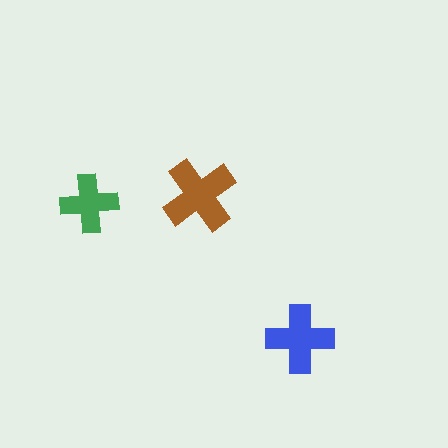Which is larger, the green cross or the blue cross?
The blue one.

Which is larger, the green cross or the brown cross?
The brown one.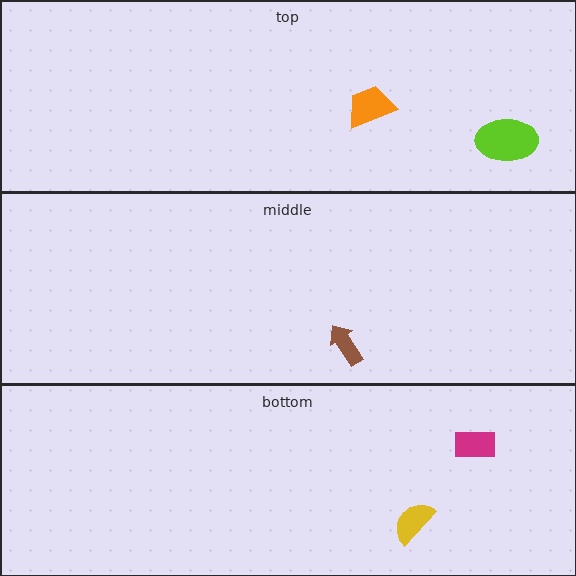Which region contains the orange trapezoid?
The top region.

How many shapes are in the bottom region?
2.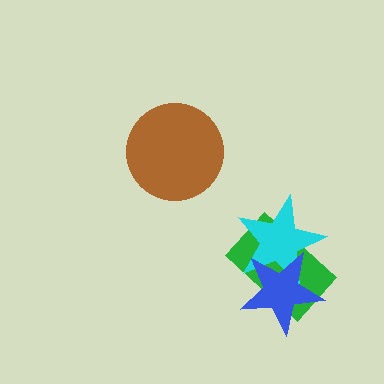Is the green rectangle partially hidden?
Yes, it is partially covered by another shape.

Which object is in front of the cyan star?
The blue star is in front of the cyan star.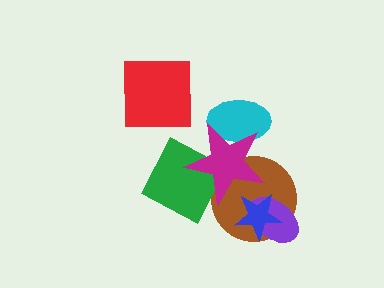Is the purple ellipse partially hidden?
Yes, it is partially covered by another shape.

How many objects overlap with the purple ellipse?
2 objects overlap with the purple ellipse.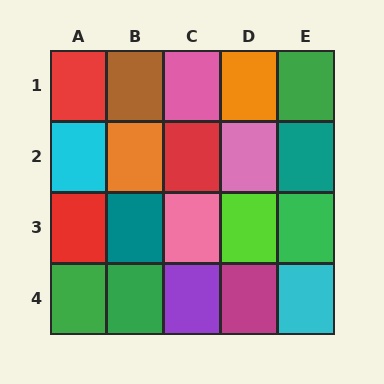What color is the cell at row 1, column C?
Pink.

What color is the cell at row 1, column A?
Red.